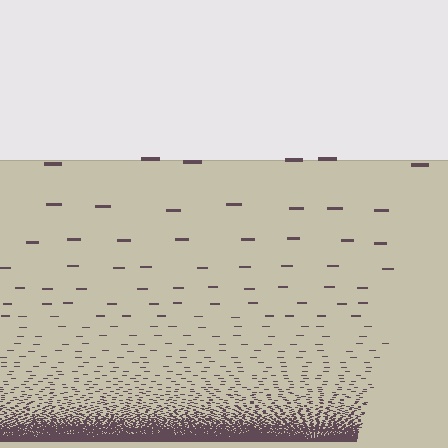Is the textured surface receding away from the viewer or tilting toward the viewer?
The surface appears to tilt toward the viewer. Texture elements get larger and sparser toward the top.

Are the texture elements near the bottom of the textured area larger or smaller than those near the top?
Smaller. The gradient is inverted — elements near the bottom are smaller and denser.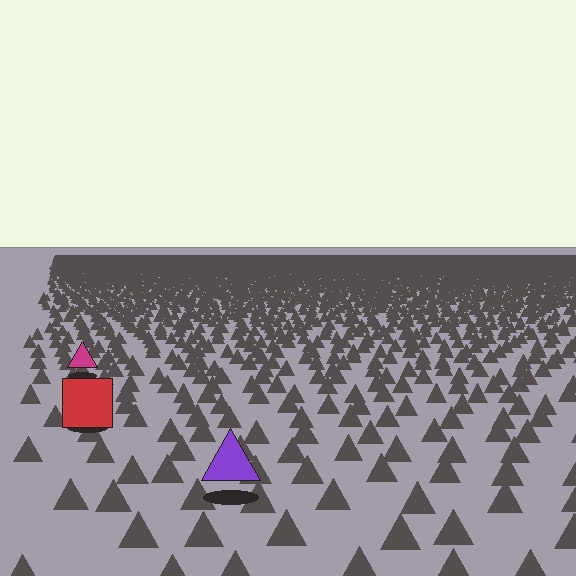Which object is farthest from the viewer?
The magenta triangle is farthest from the viewer. It appears smaller and the ground texture around it is denser.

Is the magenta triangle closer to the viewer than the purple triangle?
No. The purple triangle is closer — you can tell from the texture gradient: the ground texture is coarser near it.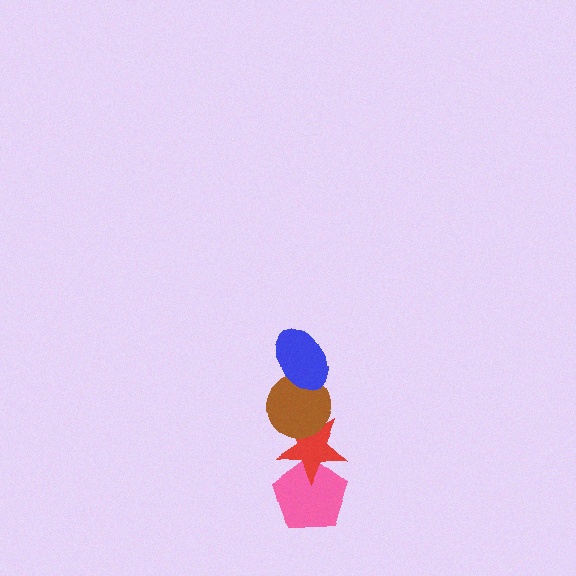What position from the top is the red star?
The red star is 3rd from the top.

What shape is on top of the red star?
The brown circle is on top of the red star.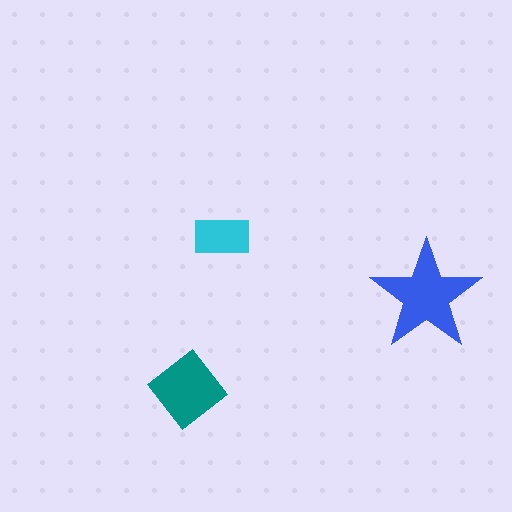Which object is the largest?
The blue star.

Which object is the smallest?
The cyan rectangle.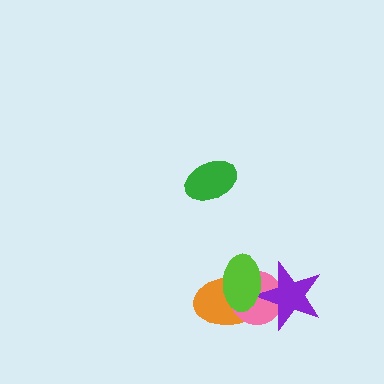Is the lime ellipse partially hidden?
No, no other shape covers it.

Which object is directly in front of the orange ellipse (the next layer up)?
The pink circle is directly in front of the orange ellipse.